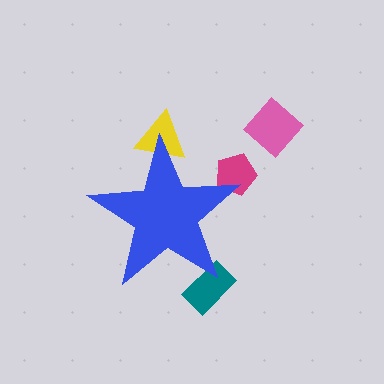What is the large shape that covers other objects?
A blue star.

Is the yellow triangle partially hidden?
Yes, the yellow triangle is partially hidden behind the blue star.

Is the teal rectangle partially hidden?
Yes, the teal rectangle is partially hidden behind the blue star.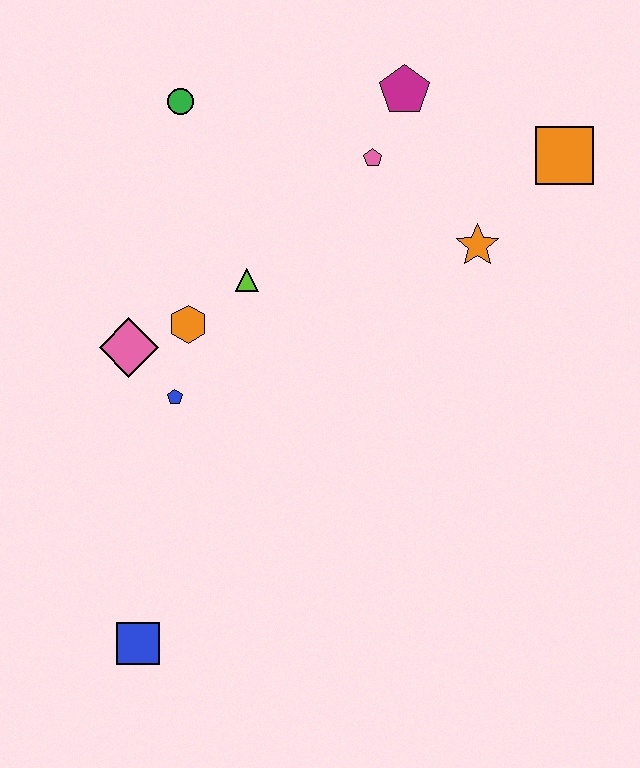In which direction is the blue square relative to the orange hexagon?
The blue square is below the orange hexagon.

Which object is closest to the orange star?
The orange square is closest to the orange star.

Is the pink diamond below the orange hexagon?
Yes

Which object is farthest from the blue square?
The orange square is farthest from the blue square.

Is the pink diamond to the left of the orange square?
Yes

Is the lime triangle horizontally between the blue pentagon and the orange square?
Yes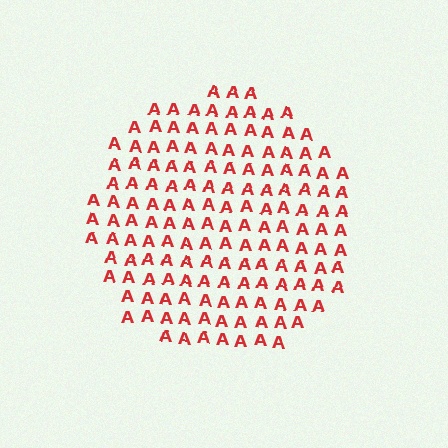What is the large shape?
The large shape is a circle.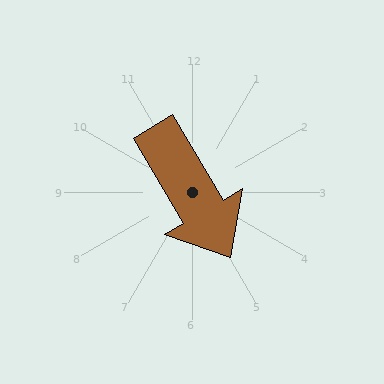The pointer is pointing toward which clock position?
Roughly 5 o'clock.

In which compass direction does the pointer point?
Southeast.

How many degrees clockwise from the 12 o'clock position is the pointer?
Approximately 149 degrees.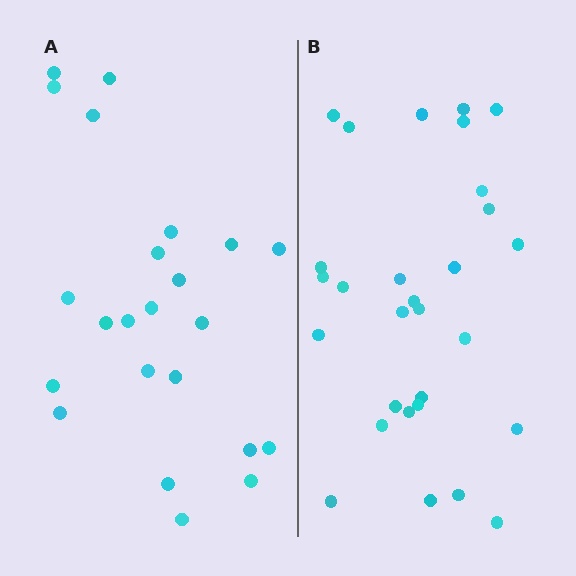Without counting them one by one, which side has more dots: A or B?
Region B (the right region) has more dots.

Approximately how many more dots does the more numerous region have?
Region B has about 6 more dots than region A.